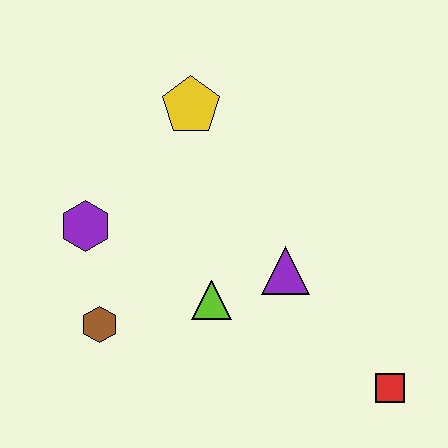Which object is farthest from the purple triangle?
The purple hexagon is farthest from the purple triangle.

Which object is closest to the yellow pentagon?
The purple hexagon is closest to the yellow pentagon.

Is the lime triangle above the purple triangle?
No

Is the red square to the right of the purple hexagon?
Yes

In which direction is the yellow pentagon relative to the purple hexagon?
The yellow pentagon is above the purple hexagon.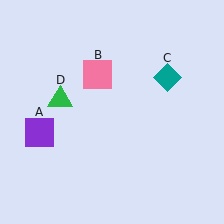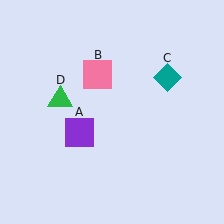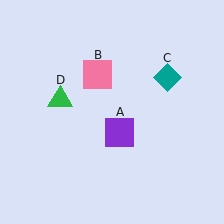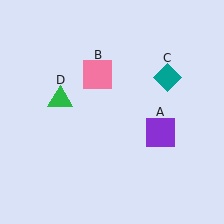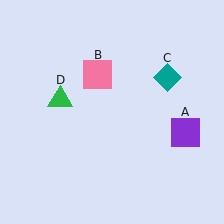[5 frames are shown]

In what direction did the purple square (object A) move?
The purple square (object A) moved right.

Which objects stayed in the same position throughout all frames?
Pink square (object B) and teal diamond (object C) and green triangle (object D) remained stationary.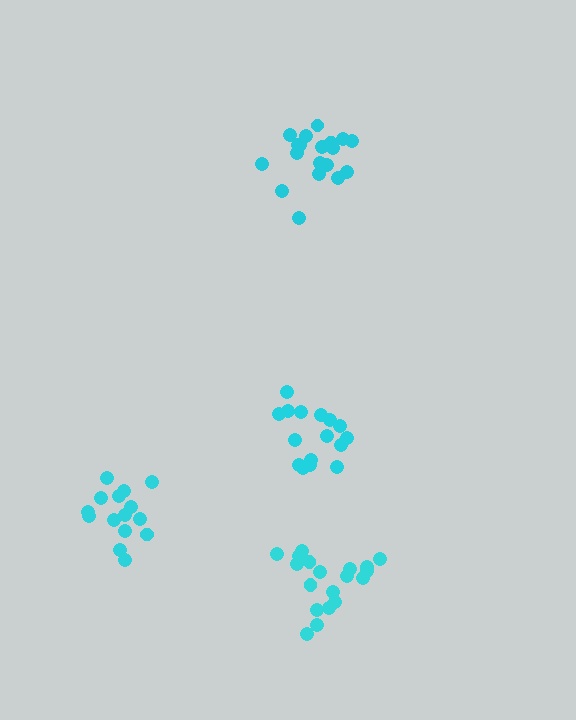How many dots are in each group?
Group 1: 15 dots, Group 2: 19 dots, Group 3: 16 dots, Group 4: 19 dots (69 total).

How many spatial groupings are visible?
There are 4 spatial groupings.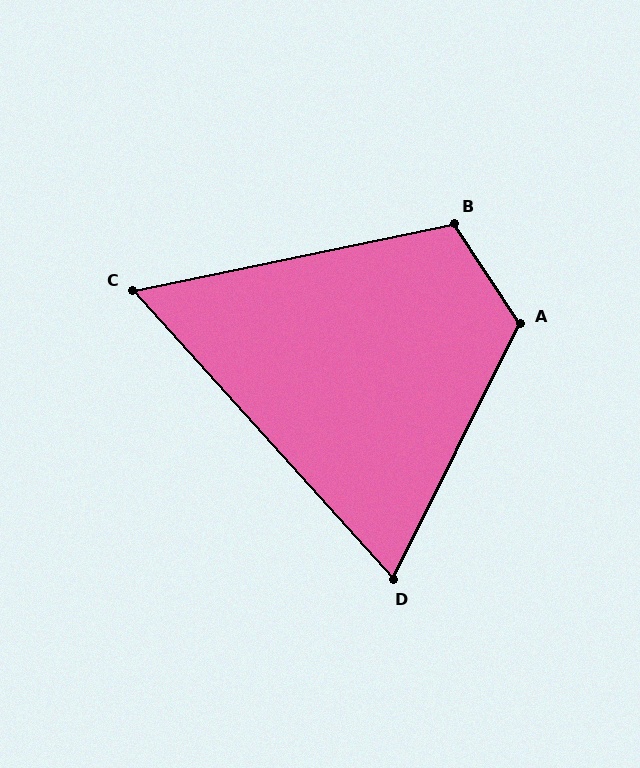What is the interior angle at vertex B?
Approximately 112 degrees (obtuse).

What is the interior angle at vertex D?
Approximately 68 degrees (acute).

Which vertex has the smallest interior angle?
C, at approximately 60 degrees.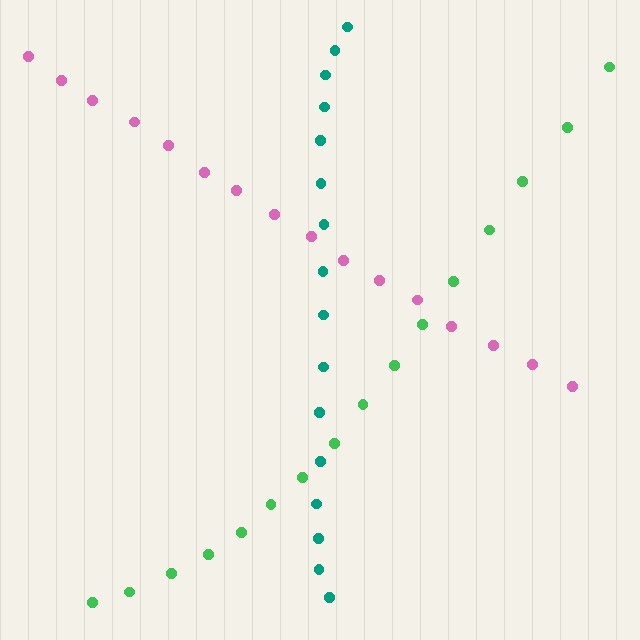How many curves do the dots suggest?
There are 3 distinct paths.